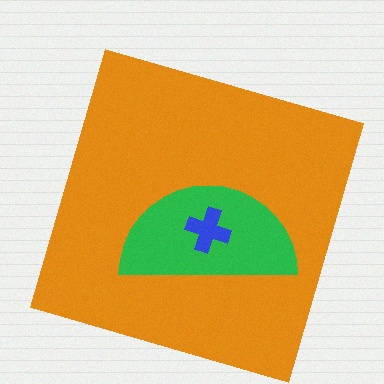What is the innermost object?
The blue cross.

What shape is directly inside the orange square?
The green semicircle.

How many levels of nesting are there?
3.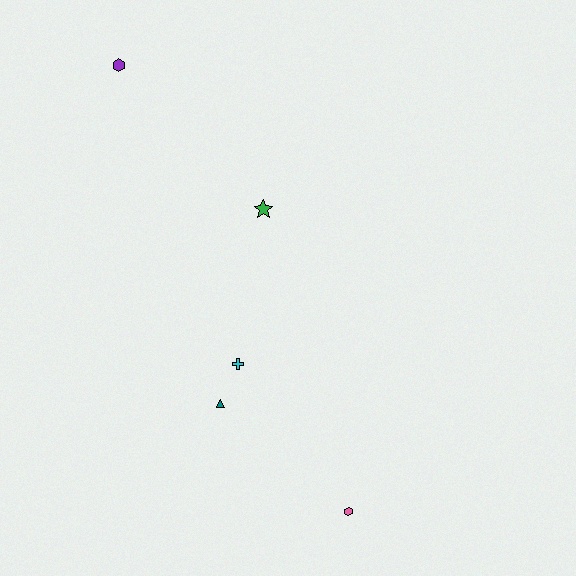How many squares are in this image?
There are no squares.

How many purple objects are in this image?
There is 1 purple object.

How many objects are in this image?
There are 5 objects.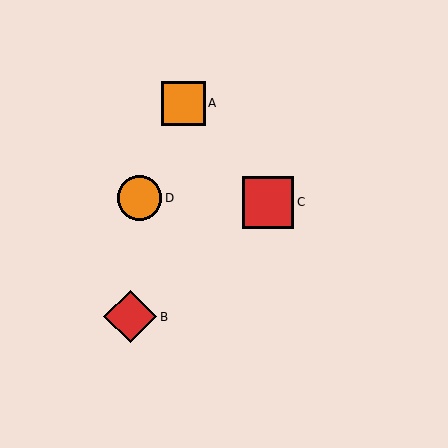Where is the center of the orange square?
The center of the orange square is at (183, 103).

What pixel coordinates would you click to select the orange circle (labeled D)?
Click at (139, 198) to select the orange circle D.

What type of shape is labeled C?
Shape C is a red square.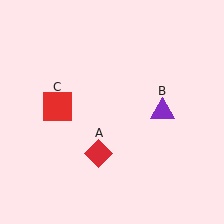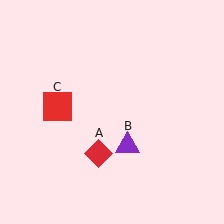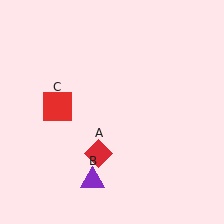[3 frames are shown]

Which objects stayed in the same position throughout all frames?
Red diamond (object A) and red square (object C) remained stationary.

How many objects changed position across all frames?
1 object changed position: purple triangle (object B).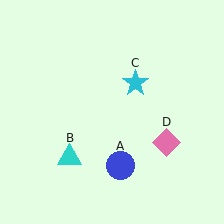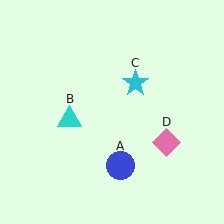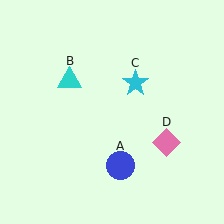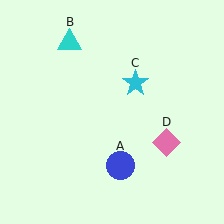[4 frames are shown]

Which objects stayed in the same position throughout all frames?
Blue circle (object A) and cyan star (object C) and pink diamond (object D) remained stationary.